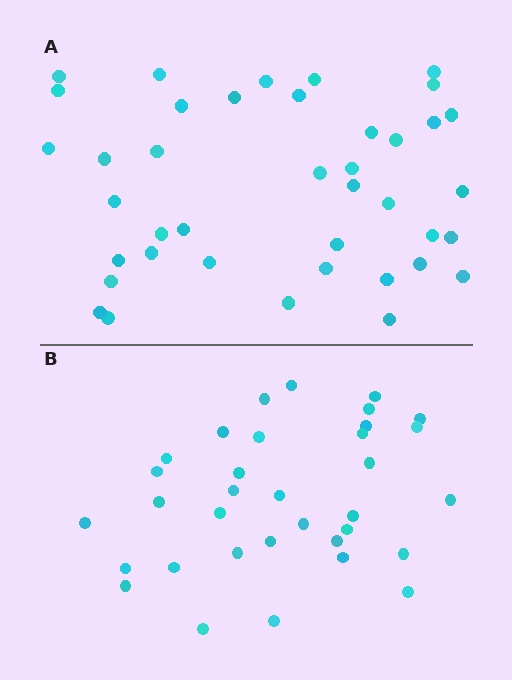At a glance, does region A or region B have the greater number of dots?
Region A (the top region) has more dots.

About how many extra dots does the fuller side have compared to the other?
Region A has about 6 more dots than region B.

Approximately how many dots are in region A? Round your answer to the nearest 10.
About 40 dots.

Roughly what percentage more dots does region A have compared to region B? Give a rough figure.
About 20% more.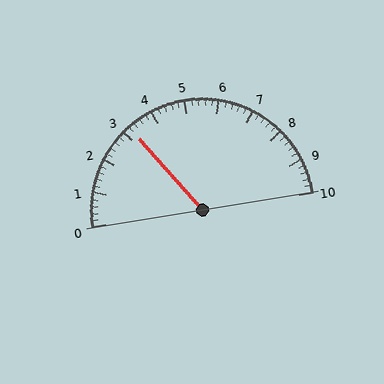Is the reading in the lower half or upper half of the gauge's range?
The reading is in the lower half of the range (0 to 10).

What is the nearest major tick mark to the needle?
The nearest major tick mark is 3.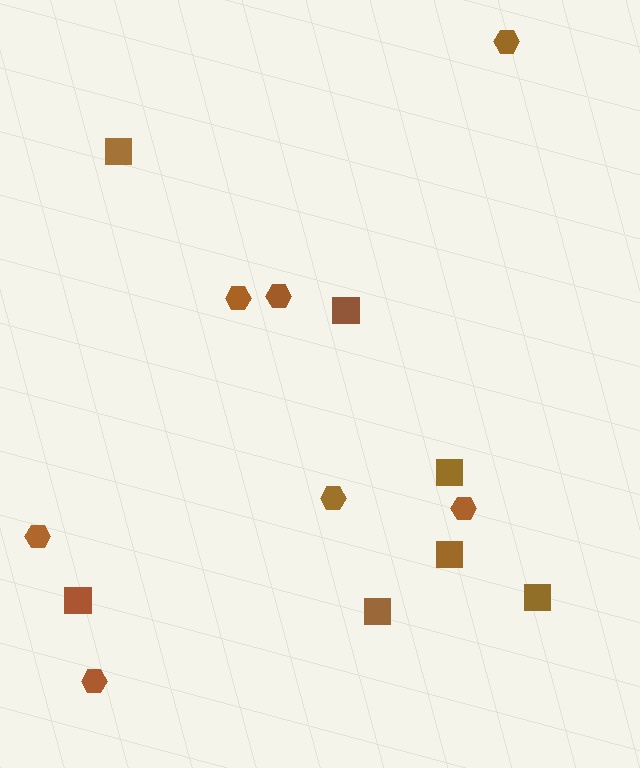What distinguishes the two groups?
There are 2 groups: one group of squares (7) and one group of hexagons (7).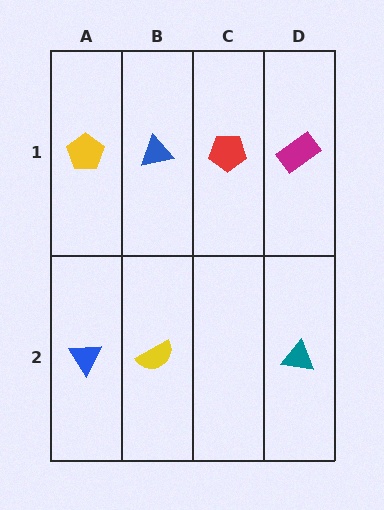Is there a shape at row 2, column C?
No, that cell is empty.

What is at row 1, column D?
A magenta rectangle.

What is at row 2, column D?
A teal triangle.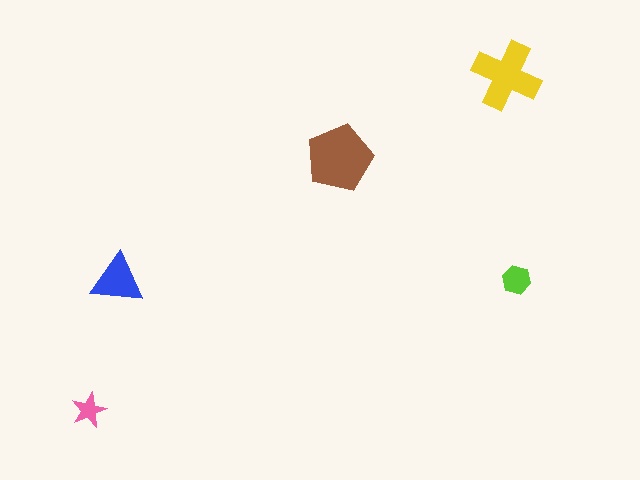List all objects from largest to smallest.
The brown pentagon, the yellow cross, the blue triangle, the lime hexagon, the pink star.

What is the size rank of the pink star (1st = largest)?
5th.